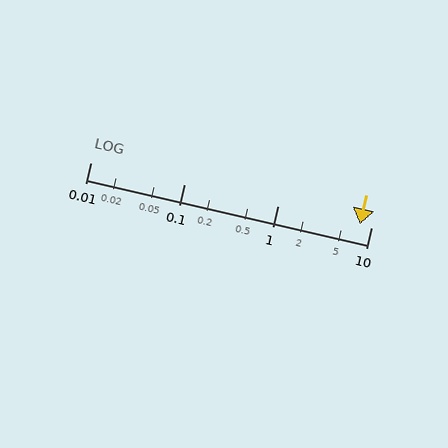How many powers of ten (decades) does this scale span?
The scale spans 3 decades, from 0.01 to 10.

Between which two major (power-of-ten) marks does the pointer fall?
The pointer is between 1 and 10.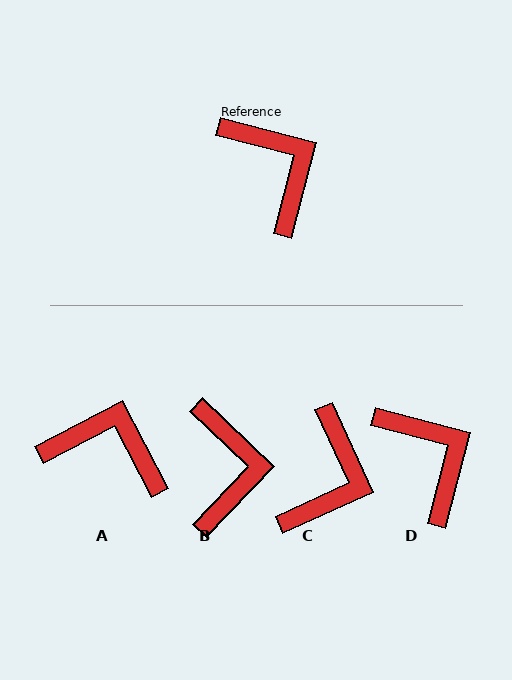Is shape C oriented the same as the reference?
No, it is off by about 51 degrees.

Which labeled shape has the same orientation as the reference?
D.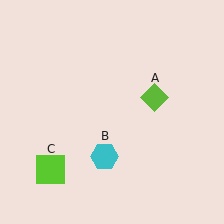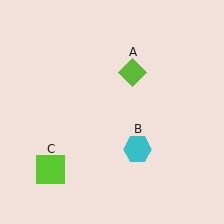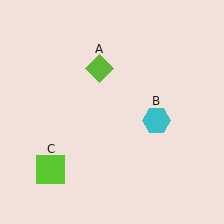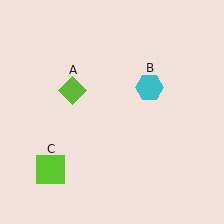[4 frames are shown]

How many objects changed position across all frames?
2 objects changed position: lime diamond (object A), cyan hexagon (object B).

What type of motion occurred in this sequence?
The lime diamond (object A), cyan hexagon (object B) rotated counterclockwise around the center of the scene.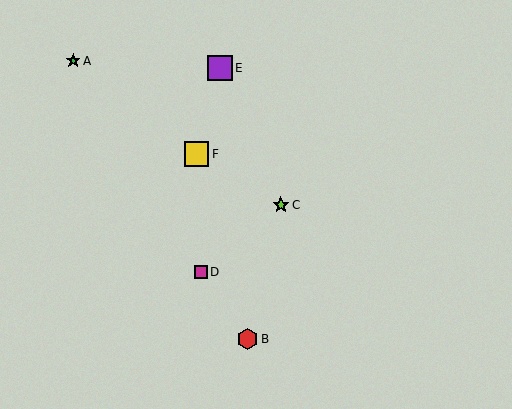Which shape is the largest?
The yellow square (labeled F) is the largest.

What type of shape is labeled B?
Shape B is a red hexagon.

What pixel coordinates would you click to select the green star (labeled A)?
Click at (73, 61) to select the green star A.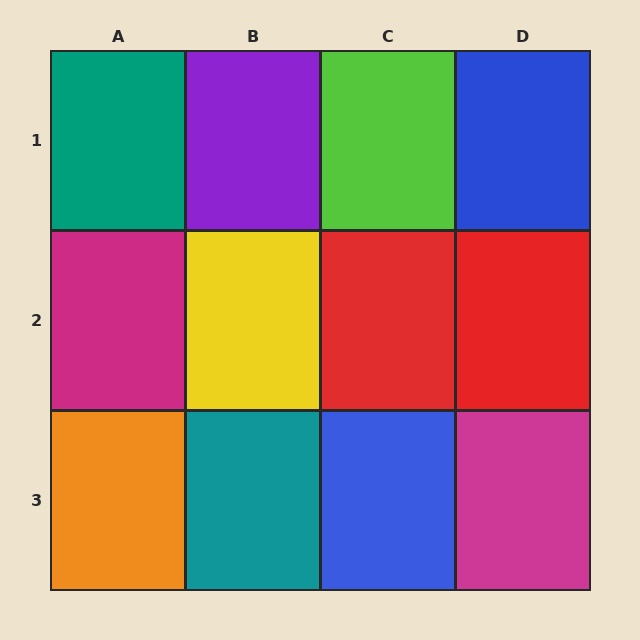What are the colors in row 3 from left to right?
Orange, teal, blue, magenta.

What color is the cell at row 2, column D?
Red.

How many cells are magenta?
2 cells are magenta.